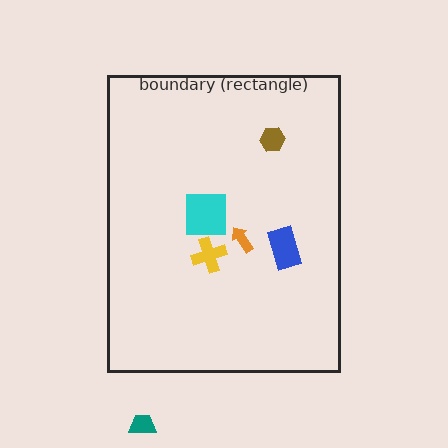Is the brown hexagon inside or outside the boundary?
Inside.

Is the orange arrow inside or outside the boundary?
Inside.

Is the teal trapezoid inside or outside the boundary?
Outside.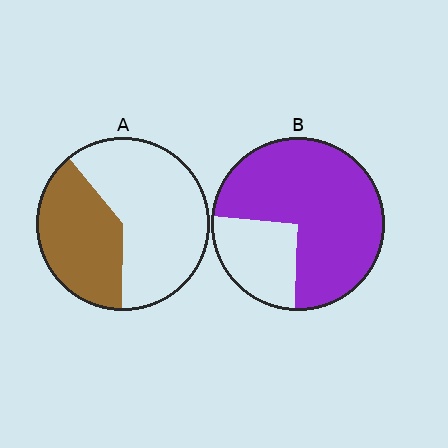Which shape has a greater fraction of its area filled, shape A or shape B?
Shape B.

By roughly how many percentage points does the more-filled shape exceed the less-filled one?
By roughly 35 percentage points (B over A).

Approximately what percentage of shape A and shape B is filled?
A is approximately 40% and B is approximately 75%.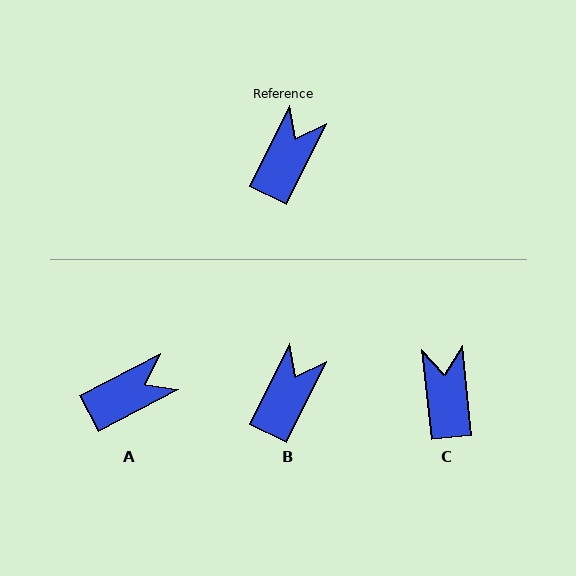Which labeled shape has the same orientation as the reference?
B.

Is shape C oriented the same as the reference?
No, it is off by about 32 degrees.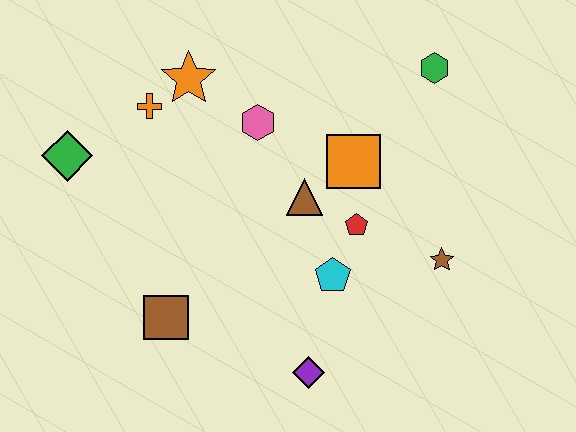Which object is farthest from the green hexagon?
The green diamond is farthest from the green hexagon.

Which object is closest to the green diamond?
The orange cross is closest to the green diamond.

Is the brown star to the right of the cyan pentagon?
Yes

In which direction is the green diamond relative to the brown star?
The green diamond is to the left of the brown star.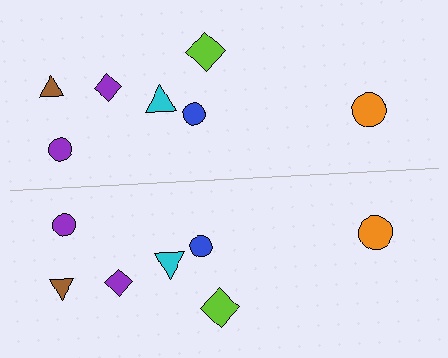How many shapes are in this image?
There are 14 shapes in this image.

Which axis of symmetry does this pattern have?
The pattern has a horizontal axis of symmetry running through the center of the image.